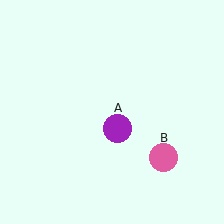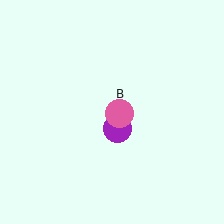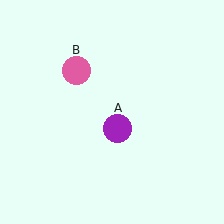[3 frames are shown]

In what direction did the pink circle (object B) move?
The pink circle (object B) moved up and to the left.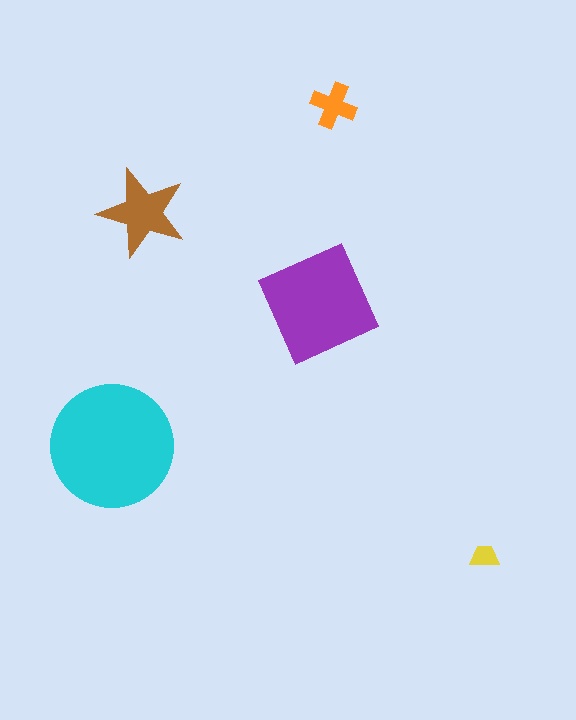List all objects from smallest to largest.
The yellow trapezoid, the orange cross, the brown star, the purple diamond, the cyan circle.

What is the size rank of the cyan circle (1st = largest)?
1st.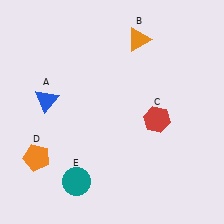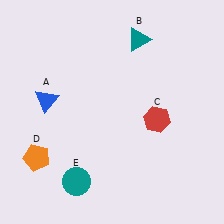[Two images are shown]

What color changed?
The triangle (B) changed from orange in Image 1 to teal in Image 2.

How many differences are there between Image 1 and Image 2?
There is 1 difference between the two images.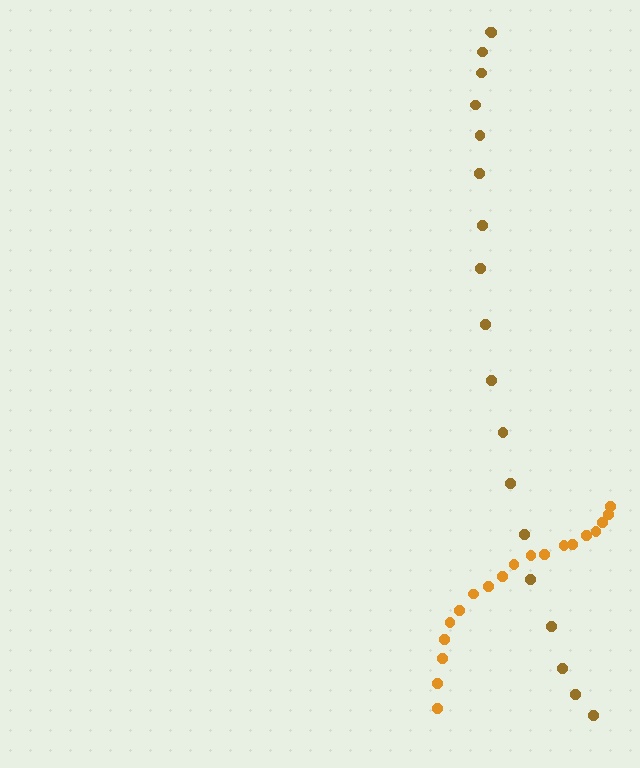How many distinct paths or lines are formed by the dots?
There are 2 distinct paths.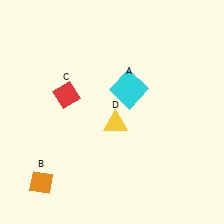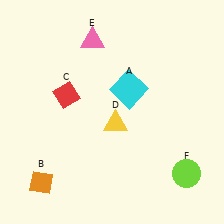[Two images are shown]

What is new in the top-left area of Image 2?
A pink triangle (E) was added in the top-left area of Image 2.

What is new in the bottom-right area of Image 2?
A lime circle (F) was added in the bottom-right area of Image 2.